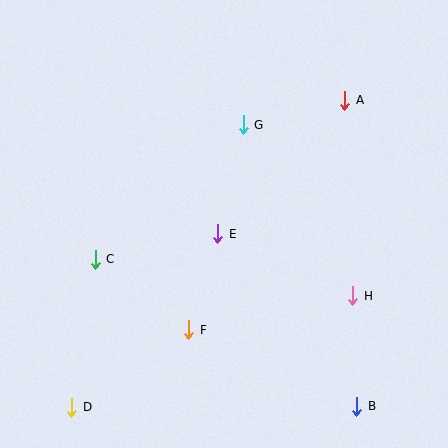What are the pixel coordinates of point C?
Point C is at (95, 259).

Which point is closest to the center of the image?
Point E at (218, 234) is closest to the center.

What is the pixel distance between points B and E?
The distance between B and E is 222 pixels.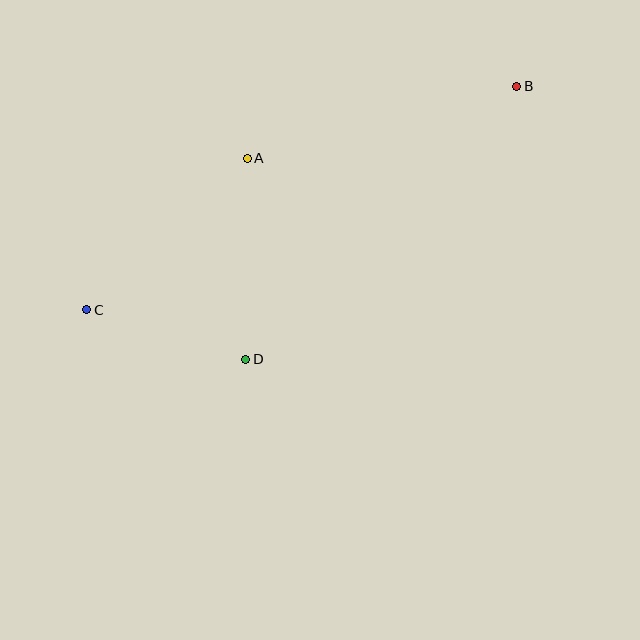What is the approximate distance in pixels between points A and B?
The distance between A and B is approximately 279 pixels.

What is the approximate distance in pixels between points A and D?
The distance between A and D is approximately 201 pixels.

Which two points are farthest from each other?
Points B and C are farthest from each other.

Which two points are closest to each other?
Points C and D are closest to each other.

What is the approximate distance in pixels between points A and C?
The distance between A and C is approximately 221 pixels.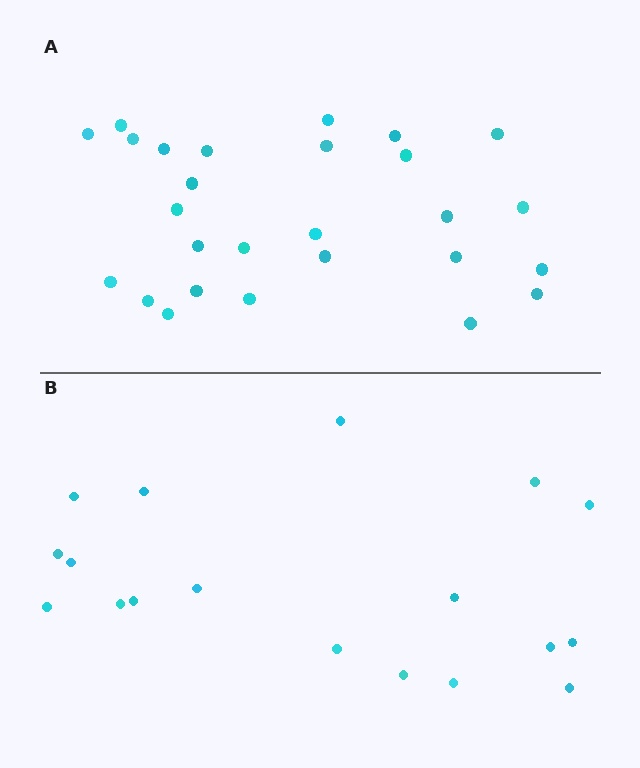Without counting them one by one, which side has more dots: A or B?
Region A (the top region) has more dots.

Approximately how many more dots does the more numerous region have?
Region A has roughly 8 or so more dots than region B.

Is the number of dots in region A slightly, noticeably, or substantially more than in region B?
Region A has substantially more. The ratio is roughly 1.5 to 1.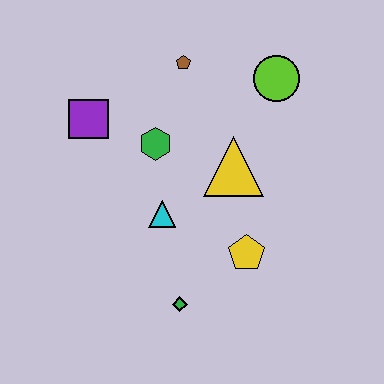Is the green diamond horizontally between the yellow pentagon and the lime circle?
No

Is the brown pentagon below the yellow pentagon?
No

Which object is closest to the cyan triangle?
The green hexagon is closest to the cyan triangle.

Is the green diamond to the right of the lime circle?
No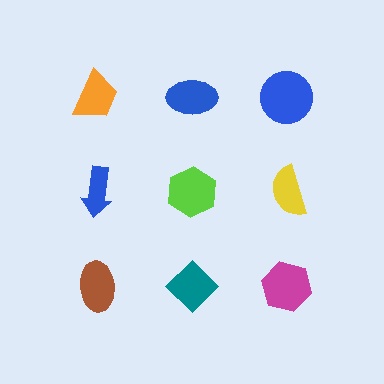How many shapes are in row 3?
3 shapes.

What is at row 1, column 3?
A blue circle.